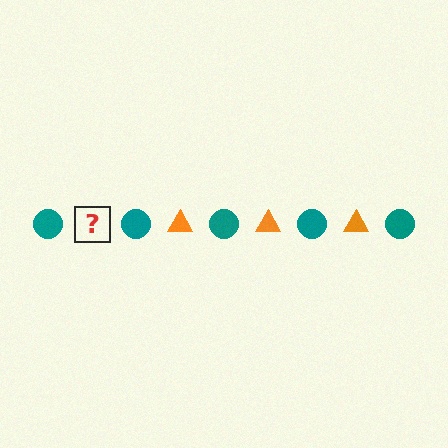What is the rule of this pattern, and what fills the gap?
The rule is that the pattern alternates between teal circle and orange triangle. The gap should be filled with an orange triangle.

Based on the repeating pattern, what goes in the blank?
The blank should be an orange triangle.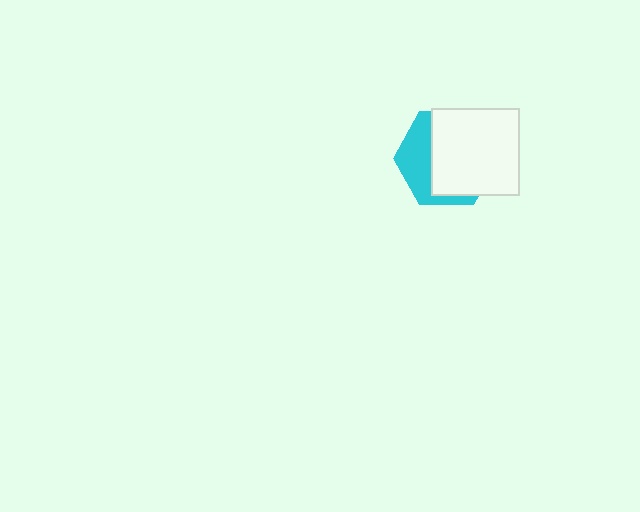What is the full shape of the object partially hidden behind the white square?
The partially hidden object is a cyan hexagon.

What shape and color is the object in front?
The object in front is a white square.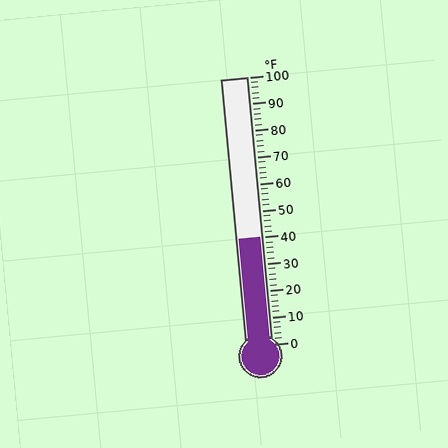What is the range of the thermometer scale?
The thermometer scale ranges from 0°F to 100°F.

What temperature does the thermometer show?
The thermometer shows approximately 40°F.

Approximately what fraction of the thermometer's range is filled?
The thermometer is filled to approximately 40% of its range.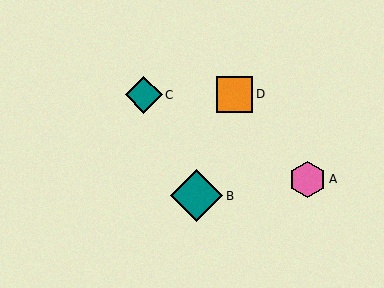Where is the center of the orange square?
The center of the orange square is at (235, 94).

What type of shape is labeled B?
Shape B is a teal diamond.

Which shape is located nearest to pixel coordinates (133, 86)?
The teal diamond (labeled C) at (144, 95) is nearest to that location.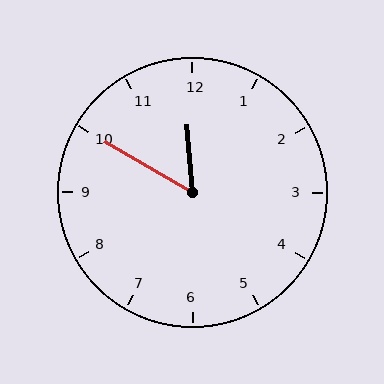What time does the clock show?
11:50.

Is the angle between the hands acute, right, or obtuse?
It is acute.